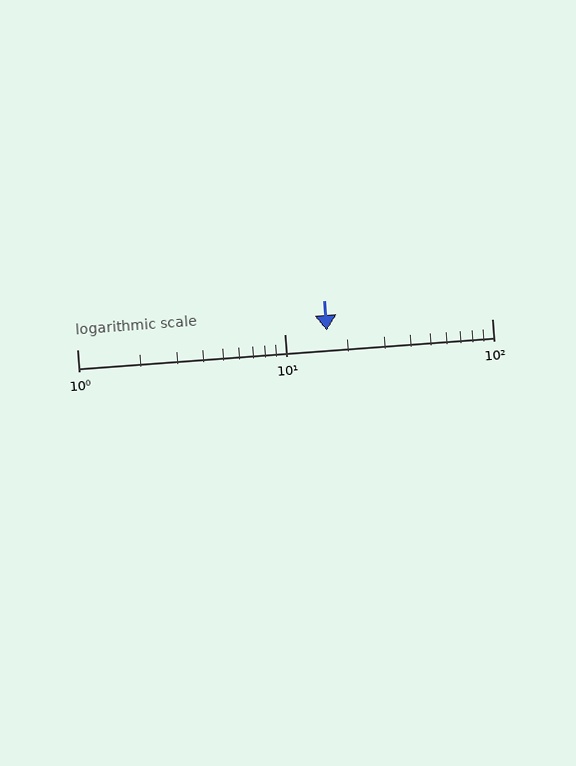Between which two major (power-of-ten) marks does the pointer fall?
The pointer is between 10 and 100.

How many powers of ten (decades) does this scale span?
The scale spans 2 decades, from 1 to 100.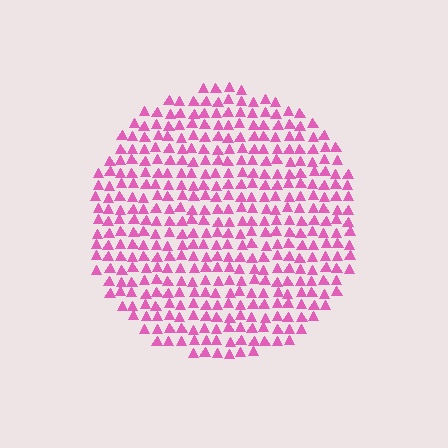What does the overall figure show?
The overall figure shows a circle.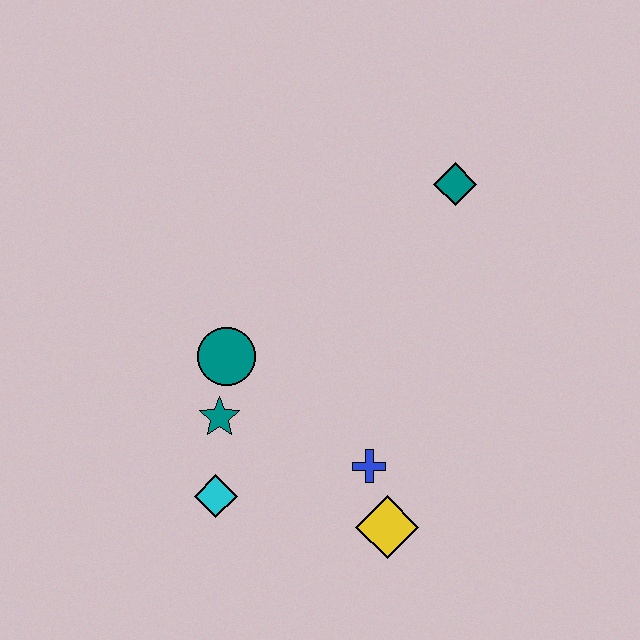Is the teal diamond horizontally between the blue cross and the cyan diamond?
No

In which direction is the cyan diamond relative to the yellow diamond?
The cyan diamond is to the left of the yellow diamond.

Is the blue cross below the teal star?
Yes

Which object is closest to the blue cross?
The yellow diamond is closest to the blue cross.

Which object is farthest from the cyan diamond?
The teal diamond is farthest from the cyan diamond.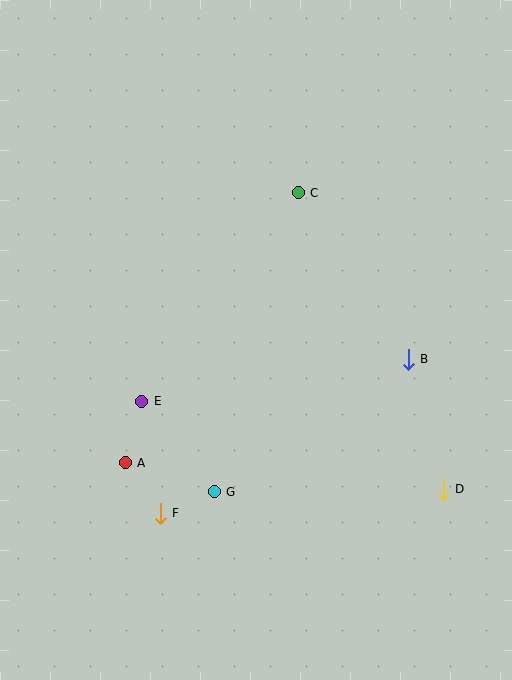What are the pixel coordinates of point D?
Point D is at (443, 489).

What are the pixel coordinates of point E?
Point E is at (142, 401).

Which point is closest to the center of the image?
Point E at (142, 401) is closest to the center.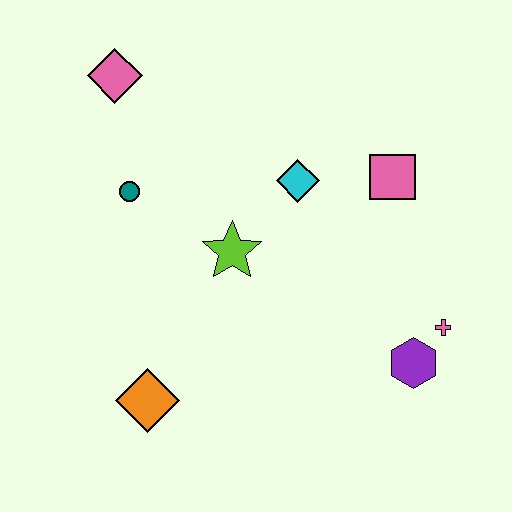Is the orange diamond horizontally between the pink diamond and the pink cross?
Yes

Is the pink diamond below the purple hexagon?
No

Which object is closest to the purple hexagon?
The pink cross is closest to the purple hexagon.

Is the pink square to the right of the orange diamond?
Yes